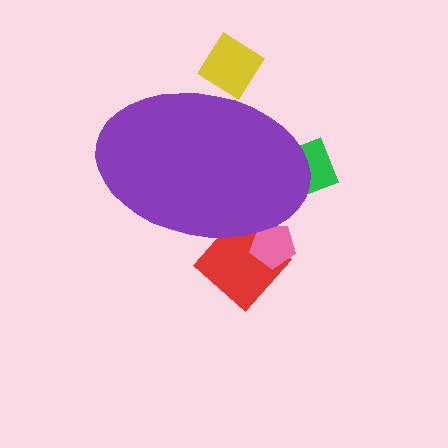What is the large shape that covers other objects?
A purple ellipse.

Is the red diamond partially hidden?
Yes, the red diamond is partially hidden behind the purple ellipse.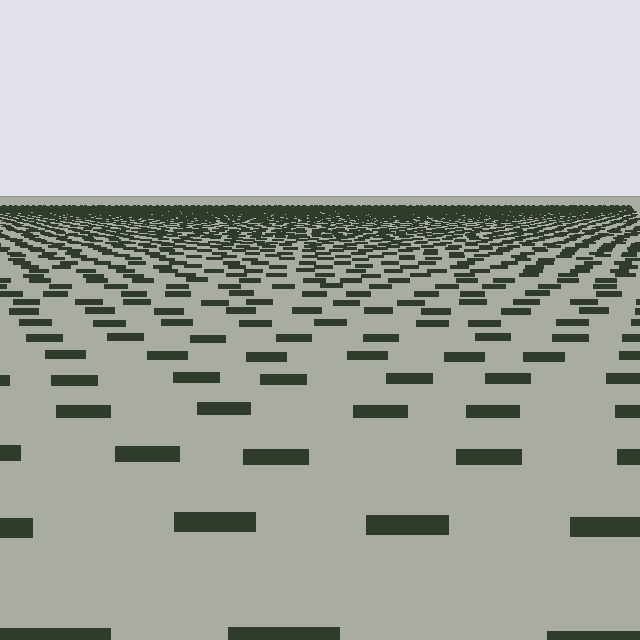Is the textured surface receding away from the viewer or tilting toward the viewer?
The surface is receding away from the viewer. Texture elements get smaller and denser toward the top.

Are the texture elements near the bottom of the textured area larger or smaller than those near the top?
Larger. Near the bottom, elements are closer to the viewer and appear at a bigger on-screen size.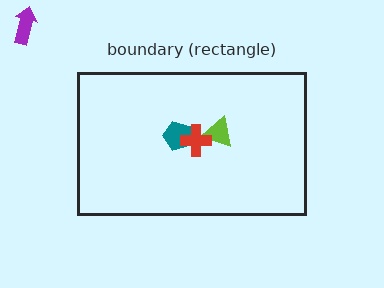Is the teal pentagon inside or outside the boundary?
Inside.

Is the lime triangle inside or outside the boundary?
Inside.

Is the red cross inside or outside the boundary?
Inside.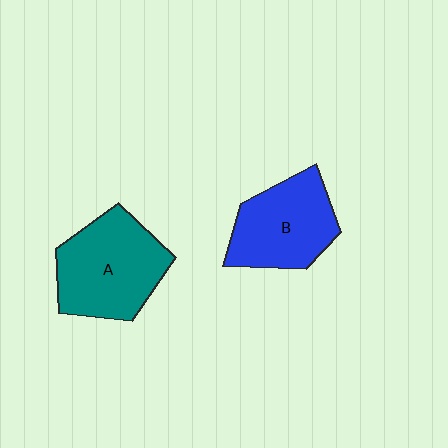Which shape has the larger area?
Shape A (teal).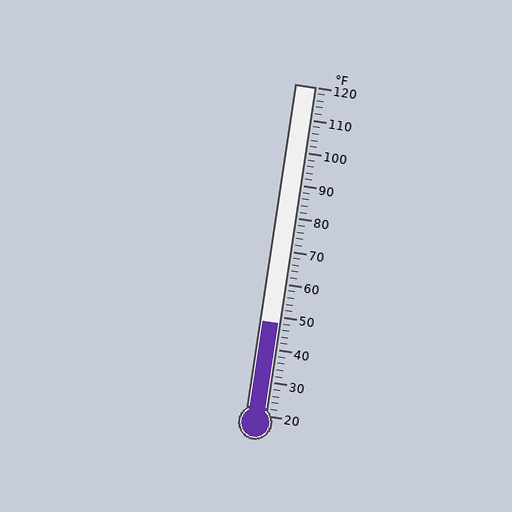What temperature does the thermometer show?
The thermometer shows approximately 48°F.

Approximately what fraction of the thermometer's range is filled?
The thermometer is filled to approximately 30% of its range.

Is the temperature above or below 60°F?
The temperature is below 60°F.